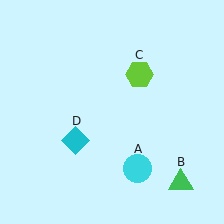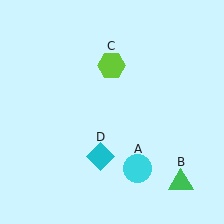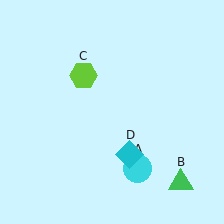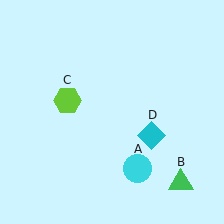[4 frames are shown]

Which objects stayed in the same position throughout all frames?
Cyan circle (object A) and green triangle (object B) remained stationary.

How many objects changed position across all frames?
2 objects changed position: lime hexagon (object C), cyan diamond (object D).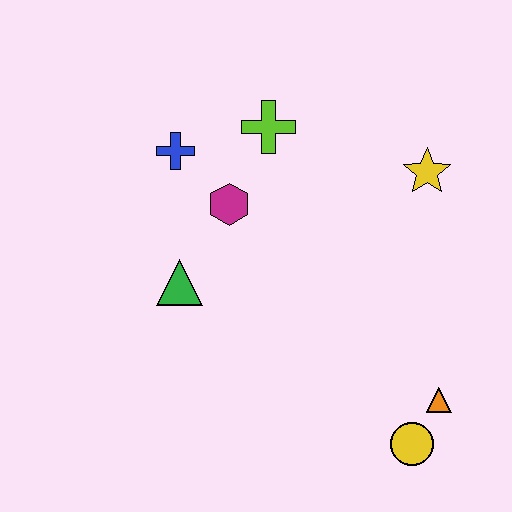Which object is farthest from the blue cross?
The yellow circle is farthest from the blue cross.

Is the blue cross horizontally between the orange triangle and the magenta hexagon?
No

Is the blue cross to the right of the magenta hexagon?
No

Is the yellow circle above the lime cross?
No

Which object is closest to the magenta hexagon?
The blue cross is closest to the magenta hexagon.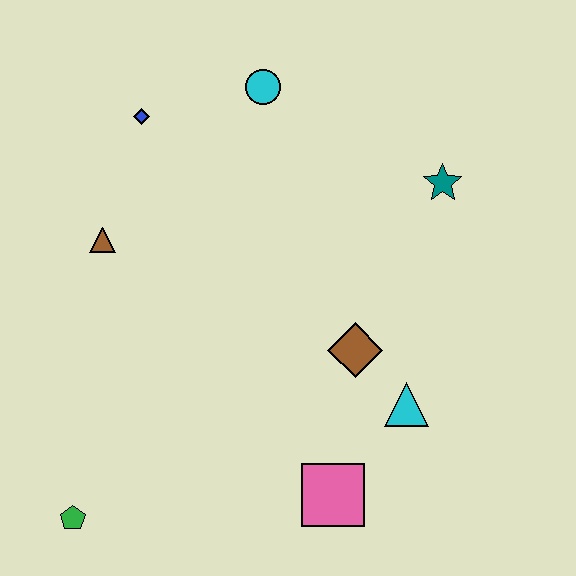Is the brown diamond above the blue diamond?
No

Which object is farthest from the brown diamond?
The green pentagon is farthest from the brown diamond.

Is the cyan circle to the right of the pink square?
No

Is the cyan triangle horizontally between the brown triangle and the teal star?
Yes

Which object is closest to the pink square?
The cyan triangle is closest to the pink square.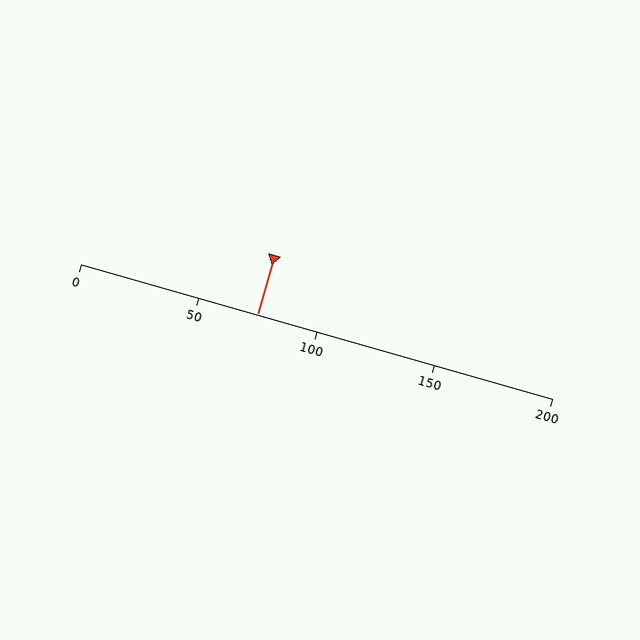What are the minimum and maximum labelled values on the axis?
The axis runs from 0 to 200.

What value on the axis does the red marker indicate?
The marker indicates approximately 75.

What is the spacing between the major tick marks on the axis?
The major ticks are spaced 50 apart.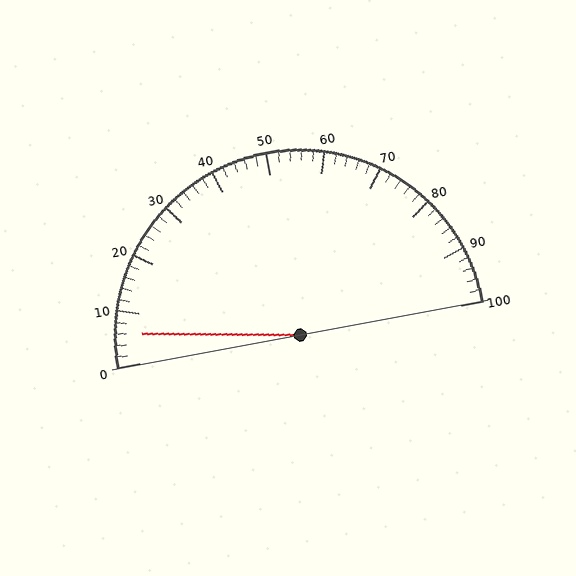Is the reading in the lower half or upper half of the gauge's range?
The reading is in the lower half of the range (0 to 100).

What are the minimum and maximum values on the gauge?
The gauge ranges from 0 to 100.